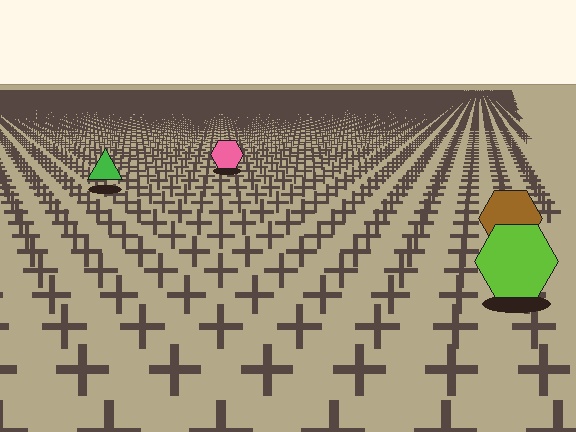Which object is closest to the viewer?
The lime hexagon is closest. The texture marks near it are larger and more spread out.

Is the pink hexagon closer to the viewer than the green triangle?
No. The green triangle is closer — you can tell from the texture gradient: the ground texture is coarser near it.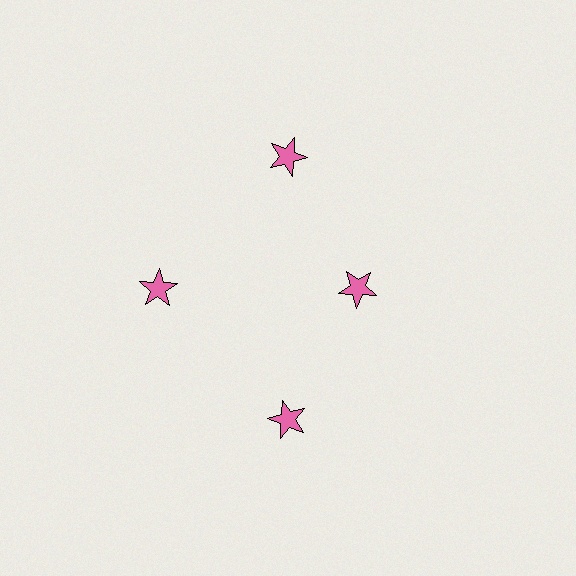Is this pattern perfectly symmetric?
No. The 4 pink stars are arranged in a ring, but one element near the 3 o'clock position is pulled inward toward the center, breaking the 4-fold rotational symmetry.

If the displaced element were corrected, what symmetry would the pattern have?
It would have 4-fold rotational symmetry — the pattern would map onto itself every 90 degrees.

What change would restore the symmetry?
The symmetry would be restored by moving it outward, back onto the ring so that all 4 stars sit at equal angles and equal distance from the center.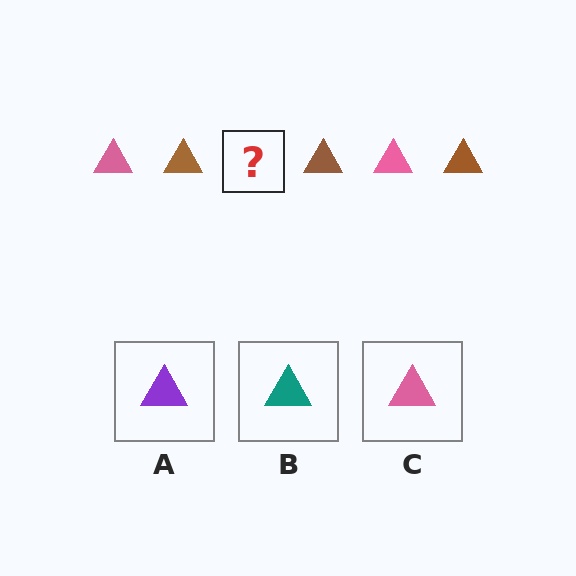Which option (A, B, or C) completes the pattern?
C.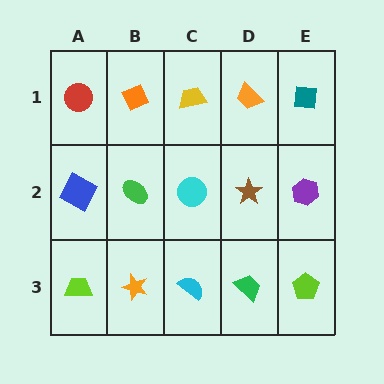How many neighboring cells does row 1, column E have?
2.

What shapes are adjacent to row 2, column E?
A teal square (row 1, column E), a lime pentagon (row 3, column E), a brown star (row 2, column D).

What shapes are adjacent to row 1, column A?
A blue square (row 2, column A), an orange diamond (row 1, column B).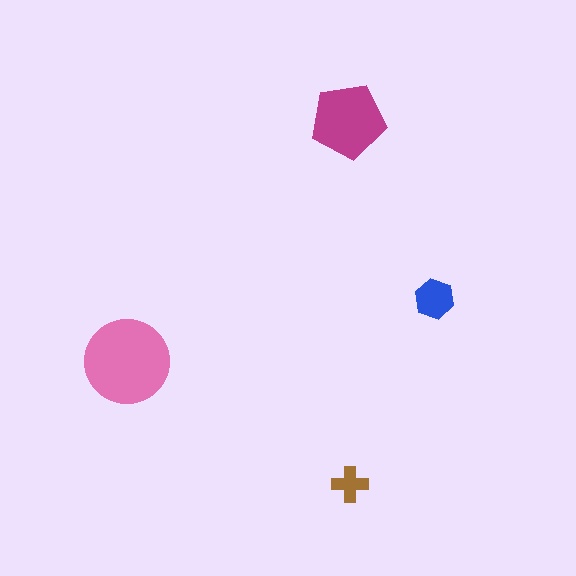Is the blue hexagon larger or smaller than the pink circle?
Smaller.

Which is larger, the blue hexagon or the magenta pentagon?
The magenta pentagon.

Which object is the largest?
The pink circle.